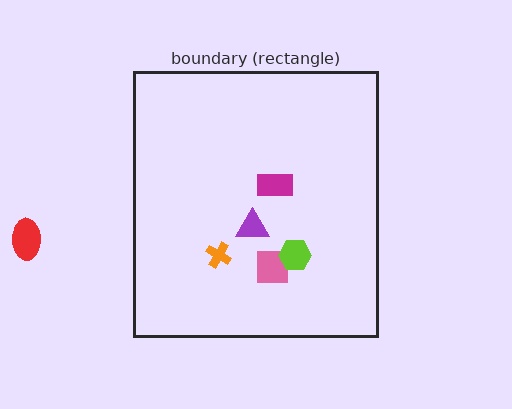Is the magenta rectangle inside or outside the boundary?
Inside.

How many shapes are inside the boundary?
5 inside, 1 outside.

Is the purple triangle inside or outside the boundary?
Inside.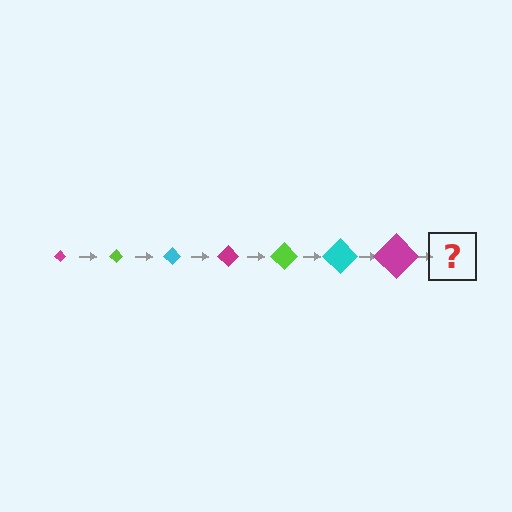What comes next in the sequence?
The next element should be a lime diamond, larger than the previous one.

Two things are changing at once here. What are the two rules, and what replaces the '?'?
The two rules are that the diamond grows larger each step and the color cycles through magenta, lime, and cyan. The '?' should be a lime diamond, larger than the previous one.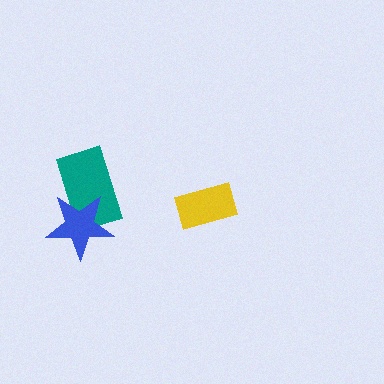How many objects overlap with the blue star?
1 object overlaps with the blue star.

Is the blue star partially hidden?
No, no other shape covers it.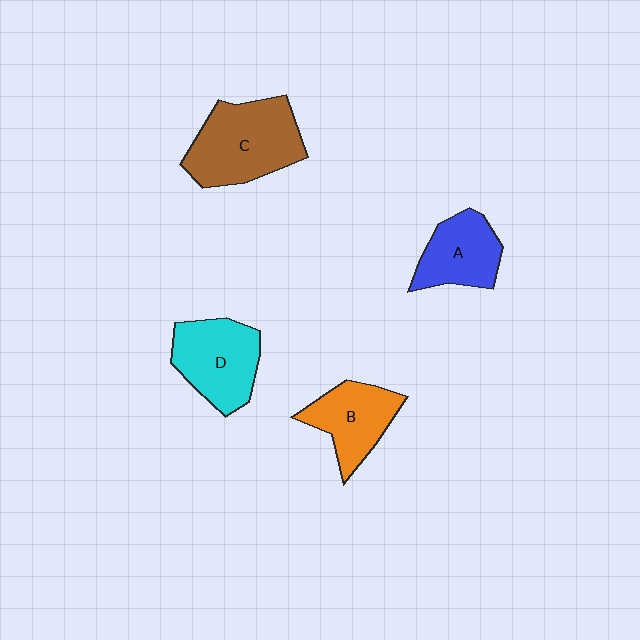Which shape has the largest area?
Shape C (brown).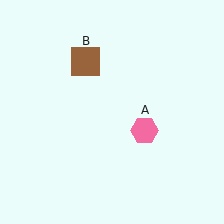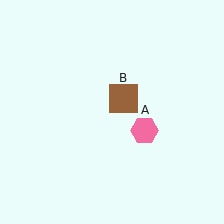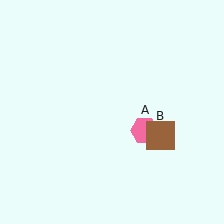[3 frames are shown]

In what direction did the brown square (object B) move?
The brown square (object B) moved down and to the right.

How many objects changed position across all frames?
1 object changed position: brown square (object B).